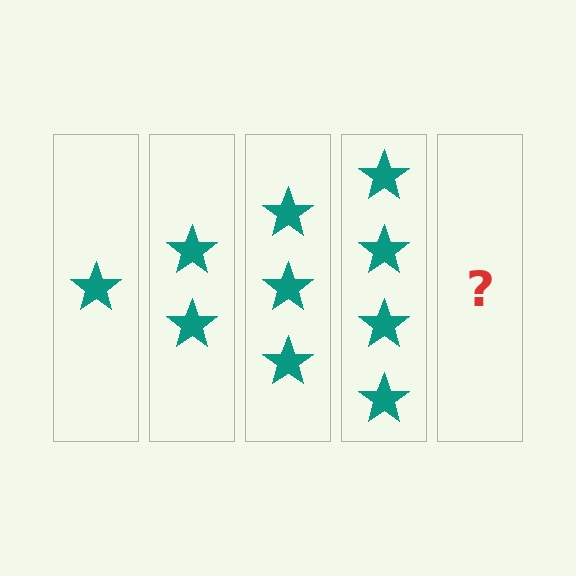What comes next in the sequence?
The next element should be 5 stars.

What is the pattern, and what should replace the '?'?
The pattern is that each step adds one more star. The '?' should be 5 stars.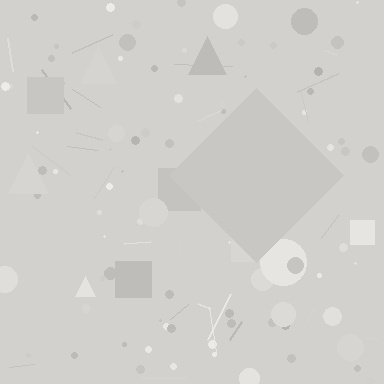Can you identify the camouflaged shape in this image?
The camouflaged shape is a diamond.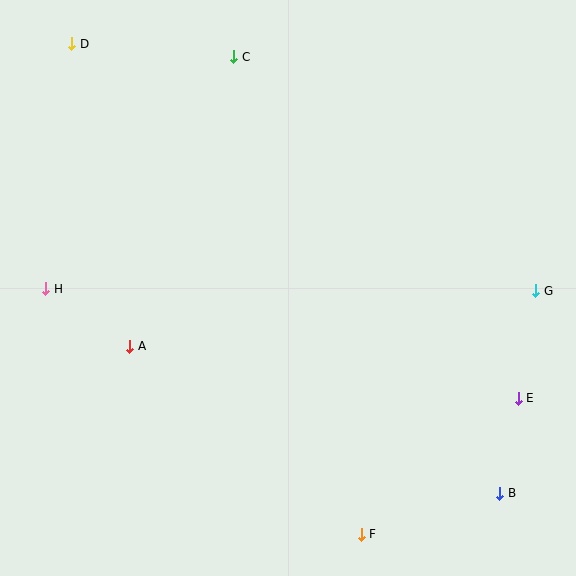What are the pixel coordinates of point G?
Point G is at (536, 291).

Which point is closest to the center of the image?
Point A at (130, 346) is closest to the center.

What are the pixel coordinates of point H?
Point H is at (46, 289).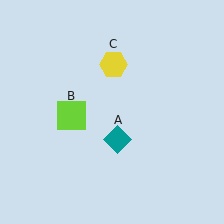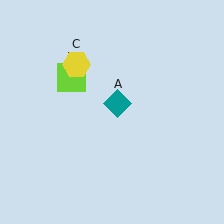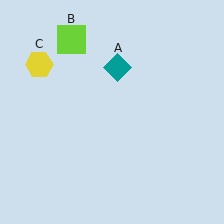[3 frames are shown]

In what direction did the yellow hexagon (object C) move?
The yellow hexagon (object C) moved left.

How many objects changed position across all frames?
3 objects changed position: teal diamond (object A), lime square (object B), yellow hexagon (object C).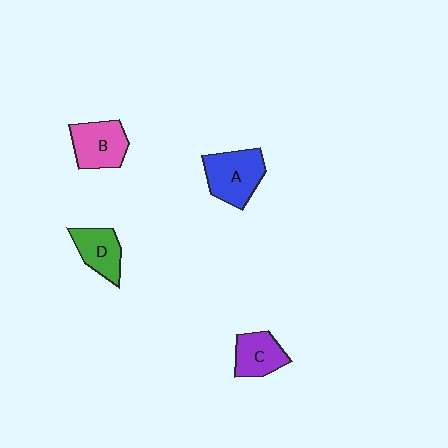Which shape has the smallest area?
Shape D (green).